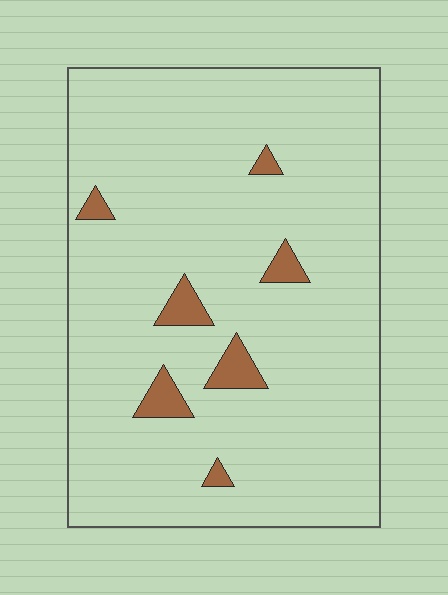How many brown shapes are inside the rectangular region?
7.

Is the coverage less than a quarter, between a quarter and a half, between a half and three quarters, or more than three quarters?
Less than a quarter.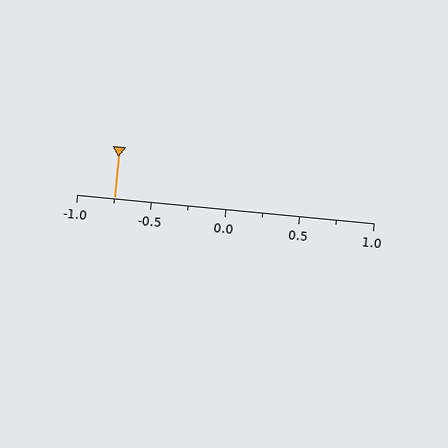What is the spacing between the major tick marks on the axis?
The major ticks are spaced 0.5 apart.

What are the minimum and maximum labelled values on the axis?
The axis runs from -1.0 to 1.0.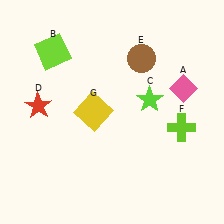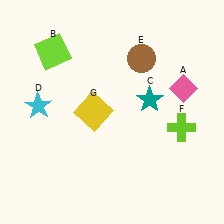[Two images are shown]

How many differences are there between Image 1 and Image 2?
There are 2 differences between the two images.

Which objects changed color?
C changed from lime to teal. D changed from red to cyan.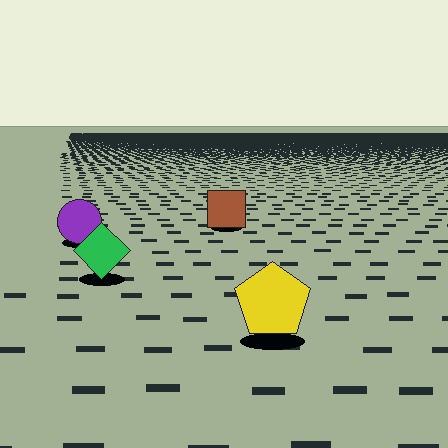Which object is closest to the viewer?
The yellow pentagon is closest. The texture marks near it are larger and more spread out.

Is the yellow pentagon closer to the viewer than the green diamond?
Yes. The yellow pentagon is closer — you can tell from the texture gradient: the ground texture is coarser near it.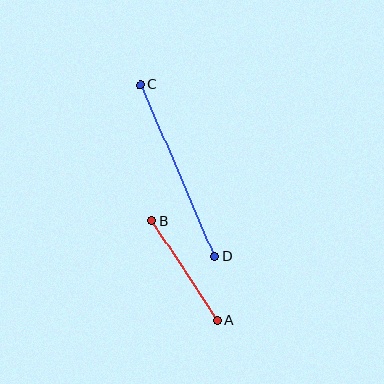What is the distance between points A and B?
The distance is approximately 119 pixels.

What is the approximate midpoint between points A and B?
The midpoint is at approximately (185, 271) pixels.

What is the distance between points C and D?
The distance is approximately 187 pixels.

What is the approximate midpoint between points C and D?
The midpoint is at approximately (177, 171) pixels.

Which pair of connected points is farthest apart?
Points C and D are farthest apart.